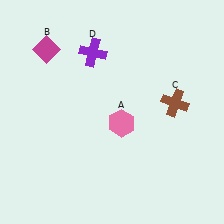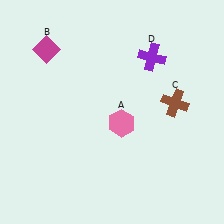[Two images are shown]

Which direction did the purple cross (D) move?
The purple cross (D) moved right.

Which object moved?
The purple cross (D) moved right.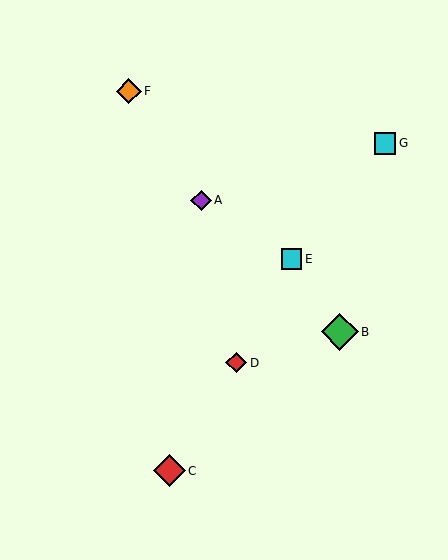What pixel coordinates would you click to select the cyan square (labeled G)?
Click at (385, 143) to select the cyan square G.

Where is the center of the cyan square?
The center of the cyan square is at (292, 259).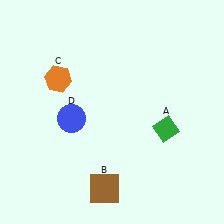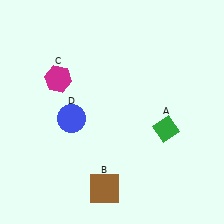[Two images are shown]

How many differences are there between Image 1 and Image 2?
There is 1 difference between the two images.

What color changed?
The hexagon (C) changed from orange in Image 1 to magenta in Image 2.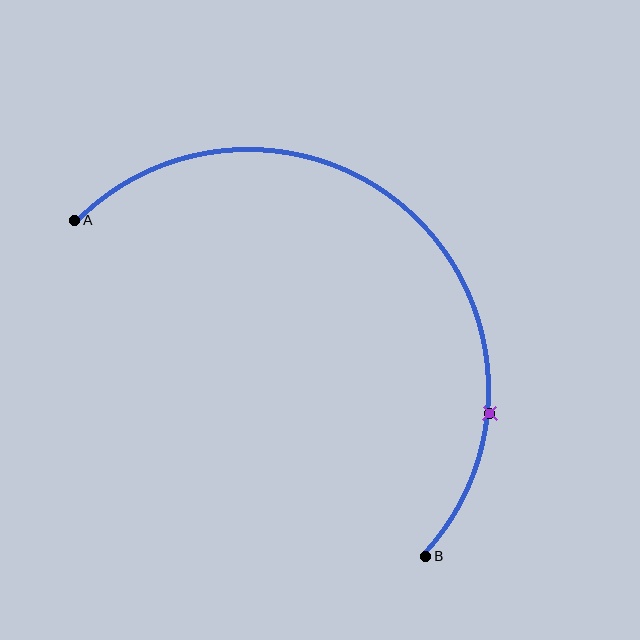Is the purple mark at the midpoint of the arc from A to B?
No. The purple mark lies on the arc but is closer to endpoint B. The arc midpoint would be at the point on the curve equidistant along the arc from both A and B.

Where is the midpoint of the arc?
The arc midpoint is the point on the curve farthest from the straight line joining A and B. It sits above and to the right of that line.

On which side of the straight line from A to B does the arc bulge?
The arc bulges above and to the right of the straight line connecting A and B.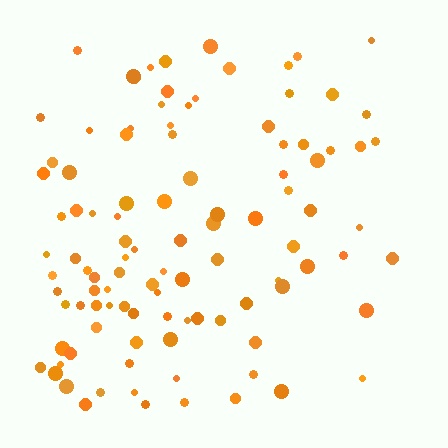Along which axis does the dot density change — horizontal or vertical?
Horizontal.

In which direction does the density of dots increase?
From right to left, with the left side densest.